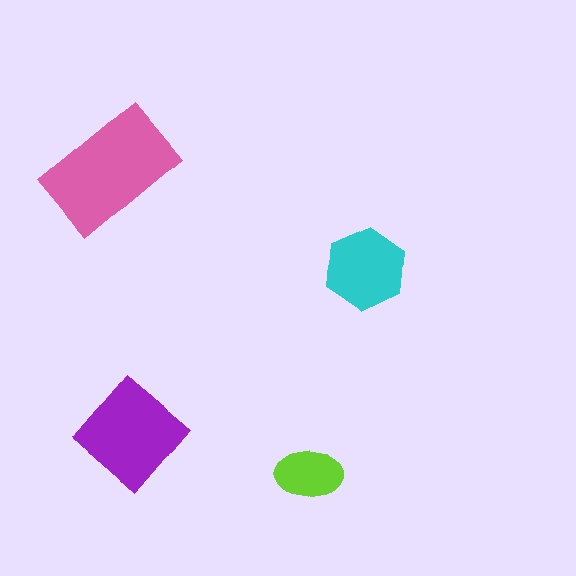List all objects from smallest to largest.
The lime ellipse, the cyan hexagon, the purple diamond, the pink rectangle.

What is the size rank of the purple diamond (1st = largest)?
2nd.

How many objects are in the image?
There are 4 objects in the image.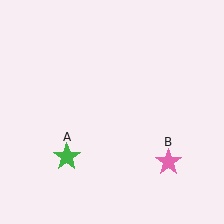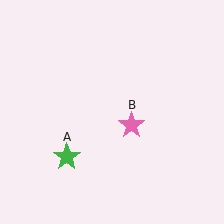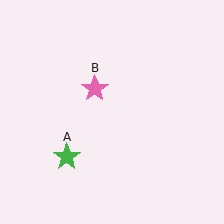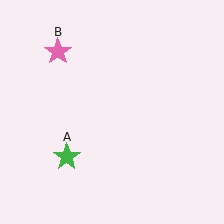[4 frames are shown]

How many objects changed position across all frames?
1 object changed position: pink star (object B).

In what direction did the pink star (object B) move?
The pink star (object B) moved up and to the left.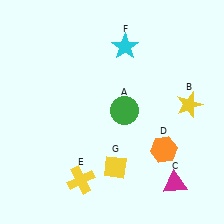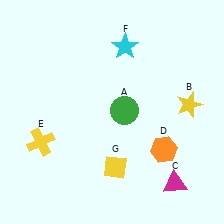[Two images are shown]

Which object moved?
The yellow cross (E) moved left.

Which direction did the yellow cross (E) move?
The yellow cross (E) moved left.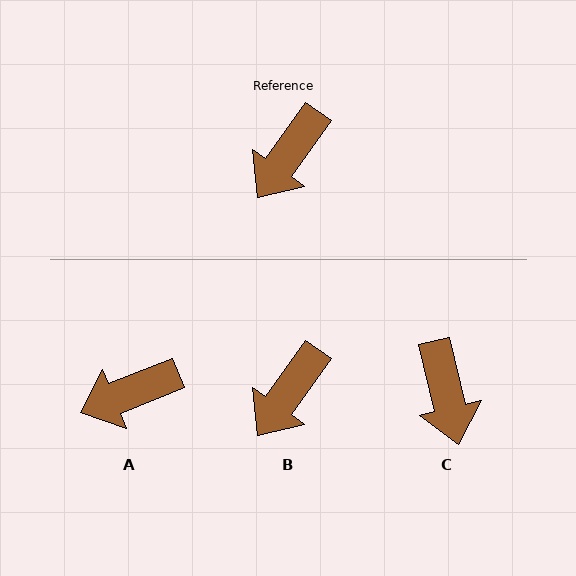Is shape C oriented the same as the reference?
No, it is off by about 49 degrees.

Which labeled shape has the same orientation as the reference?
B.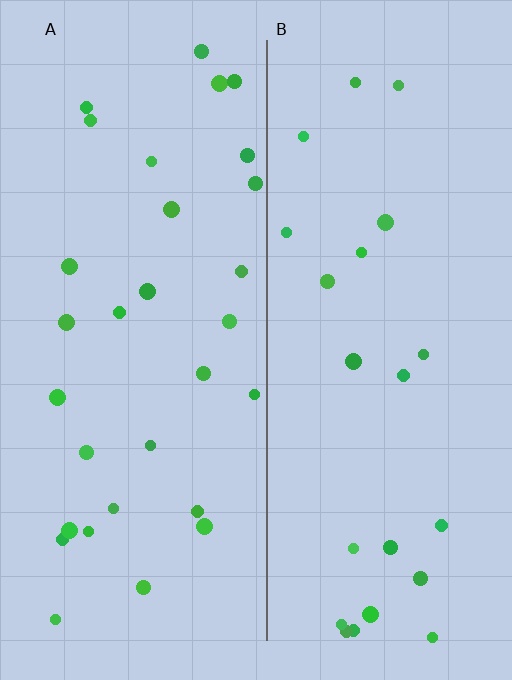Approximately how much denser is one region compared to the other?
Approximately 1.3× — region A over region B.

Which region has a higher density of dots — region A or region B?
A (the left).